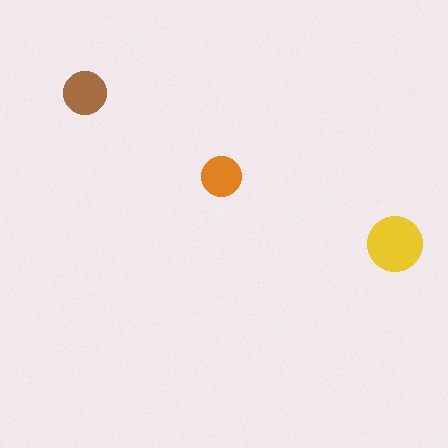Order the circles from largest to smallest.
the yellow one, the brown one, the orange one.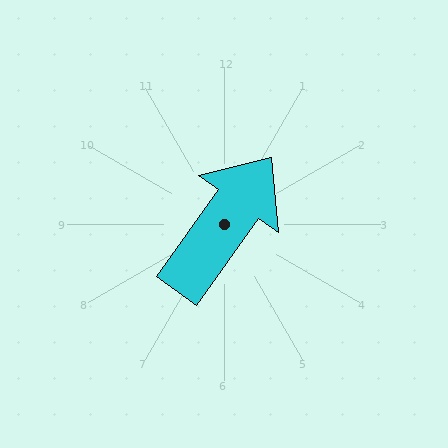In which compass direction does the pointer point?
Northeast.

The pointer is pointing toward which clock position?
Roughly 1 o'clock.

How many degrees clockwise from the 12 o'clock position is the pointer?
Approximately 35 degrees.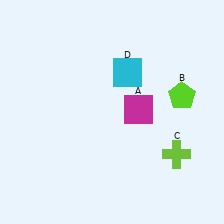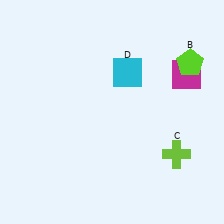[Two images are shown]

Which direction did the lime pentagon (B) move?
The lime pentagon (B) moved up.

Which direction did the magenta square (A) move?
The magenta square (A) moved right.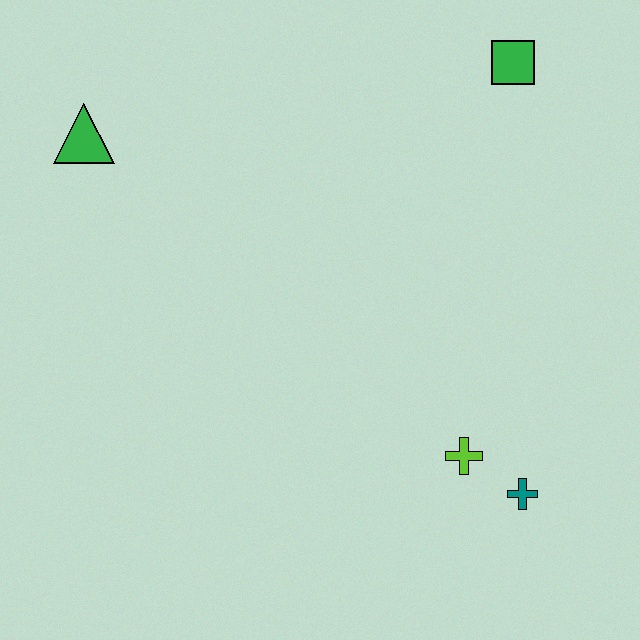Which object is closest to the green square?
The lime cross is closest to the green square.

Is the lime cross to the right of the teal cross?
No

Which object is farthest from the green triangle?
The teal cross is farthest from the green triangle.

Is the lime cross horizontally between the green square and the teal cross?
No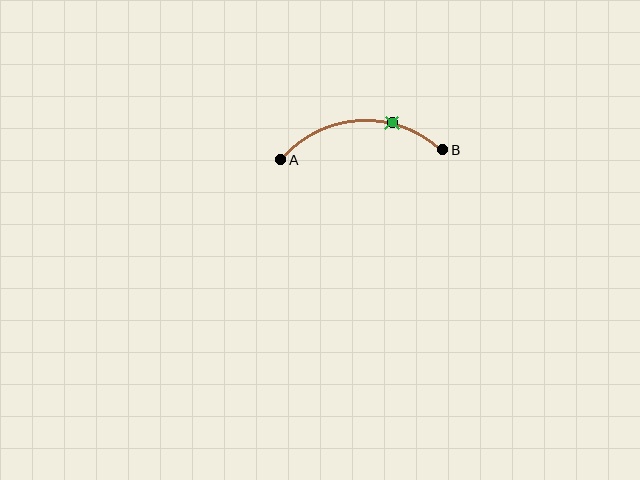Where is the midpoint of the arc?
The arc midpoint is the point on the curve farthest from the straight line joining A and B. It sits above that line.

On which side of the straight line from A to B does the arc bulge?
The arc bulges above the straight line connecting A and B.